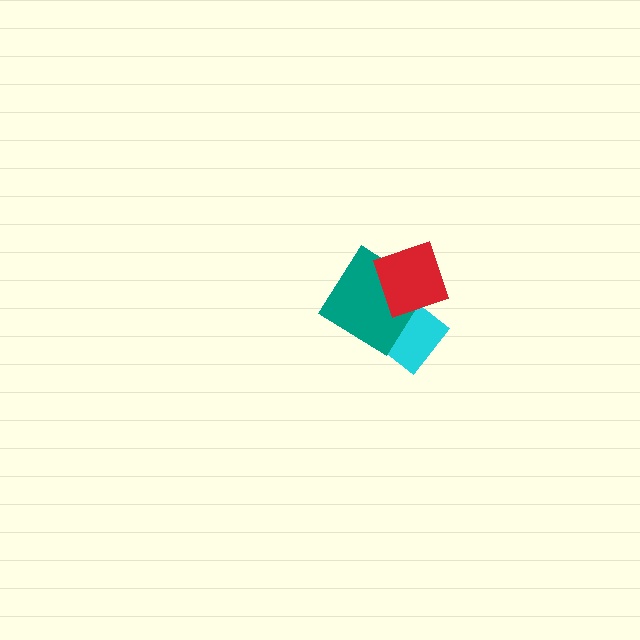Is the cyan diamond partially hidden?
Yes, it is partially covered by another shape.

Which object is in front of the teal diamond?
The red diamond is in front of the teal diamond.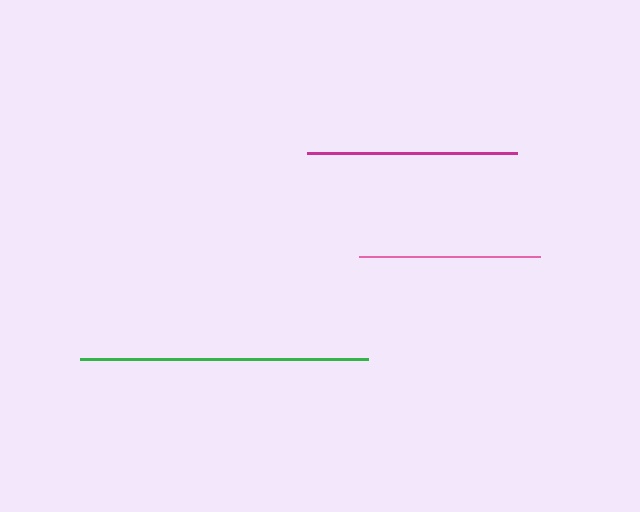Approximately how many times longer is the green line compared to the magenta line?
The green line is approximately 1.4 times the length of the magenta line.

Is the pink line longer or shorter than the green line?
The green line is longer than the pink line.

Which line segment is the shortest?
The pink line is the shortest at approximately 181 pixels.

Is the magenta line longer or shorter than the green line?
The green line is longer than the magenta line.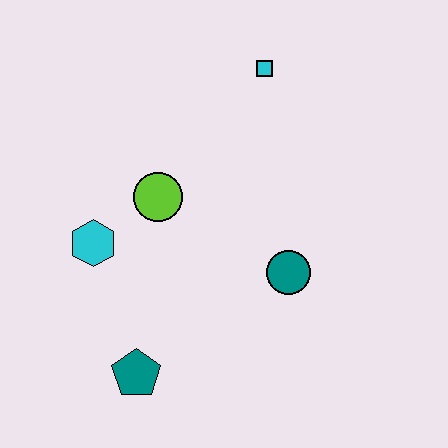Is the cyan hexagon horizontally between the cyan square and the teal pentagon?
No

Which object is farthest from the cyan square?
The teal pentagon is farthest from the cyan square.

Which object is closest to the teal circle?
The lime circle is closest to the teal circle.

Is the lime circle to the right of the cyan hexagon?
Yes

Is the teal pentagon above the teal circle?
No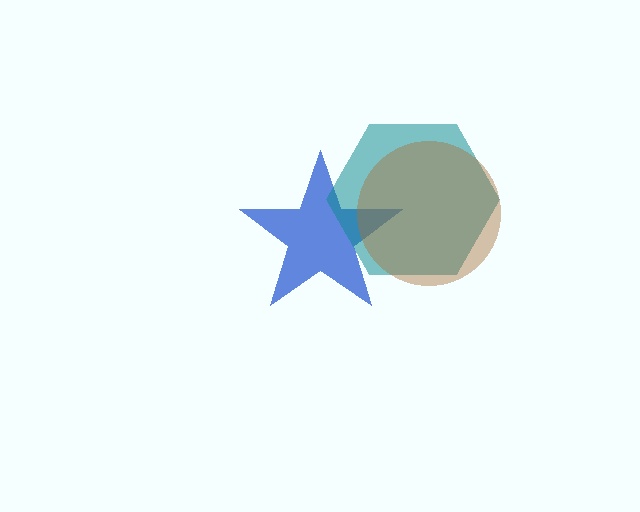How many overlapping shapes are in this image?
There are 3 overlapping shapes in the image.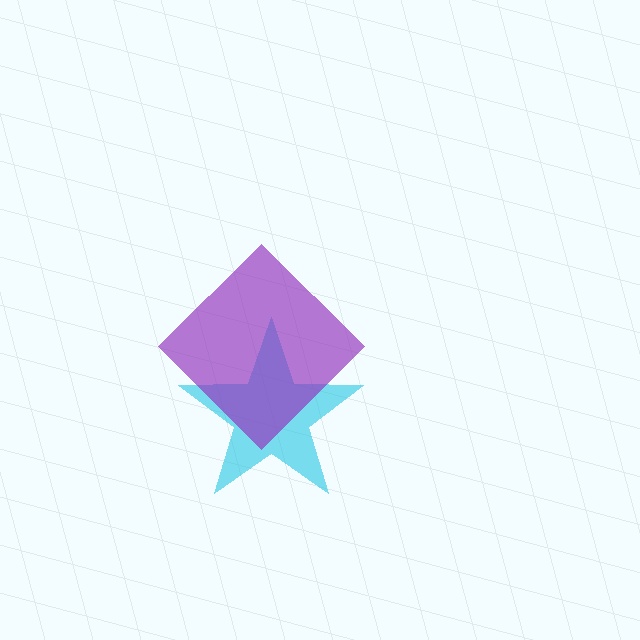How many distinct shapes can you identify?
There are 2 distinct shapes: a cyan star, a purple diamond.